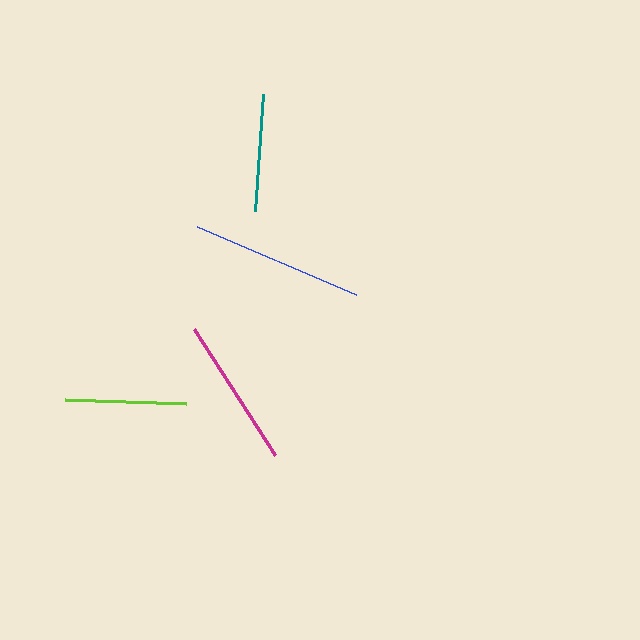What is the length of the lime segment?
The lime segment is approximately 121 pixels long.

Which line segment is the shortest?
The teal line is the shortest at approximately 118 pixels.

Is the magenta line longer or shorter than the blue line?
The blue line is longer than the magenta line.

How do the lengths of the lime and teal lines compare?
The lime and teal lines are approximately the same length.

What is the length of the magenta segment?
The magenta segment is approximately 150 pixels long.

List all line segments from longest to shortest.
From longest to shortest: blue, magenta, lime, teal.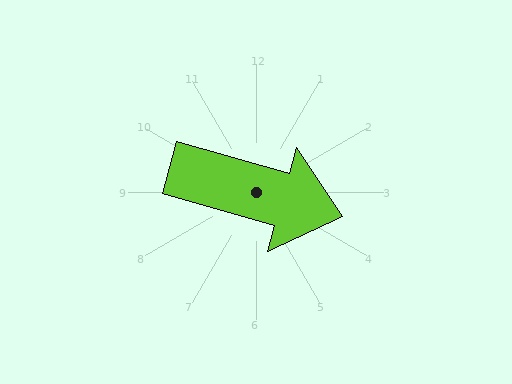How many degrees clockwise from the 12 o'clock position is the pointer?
Approximately 106 degrees.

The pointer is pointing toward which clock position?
Roughly 4 o'clock.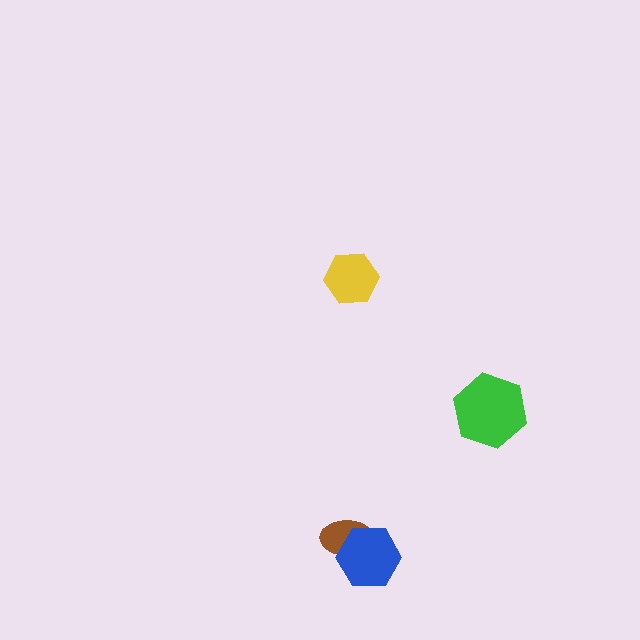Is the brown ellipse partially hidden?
Yes, it is partially covered by another shape.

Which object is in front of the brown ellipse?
The blue hexagon is in front of the brown ellipse.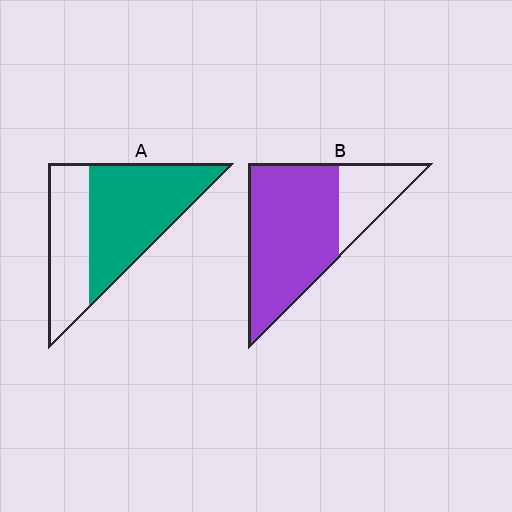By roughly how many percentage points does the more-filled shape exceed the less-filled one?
By roughly 15 percentage points (B over A).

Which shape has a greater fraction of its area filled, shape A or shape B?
Shape B.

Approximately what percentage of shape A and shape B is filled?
A is approximately 60% and B is approximately 75%.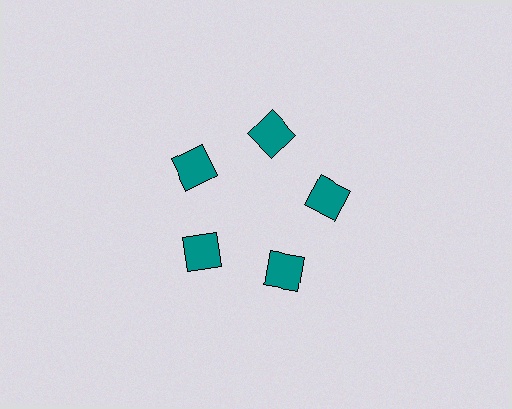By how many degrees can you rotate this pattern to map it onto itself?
The pattern maps onto itself every 72 degrees of rotation.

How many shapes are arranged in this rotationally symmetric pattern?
There are 5 shapes, arranged in 5 groups of 1.